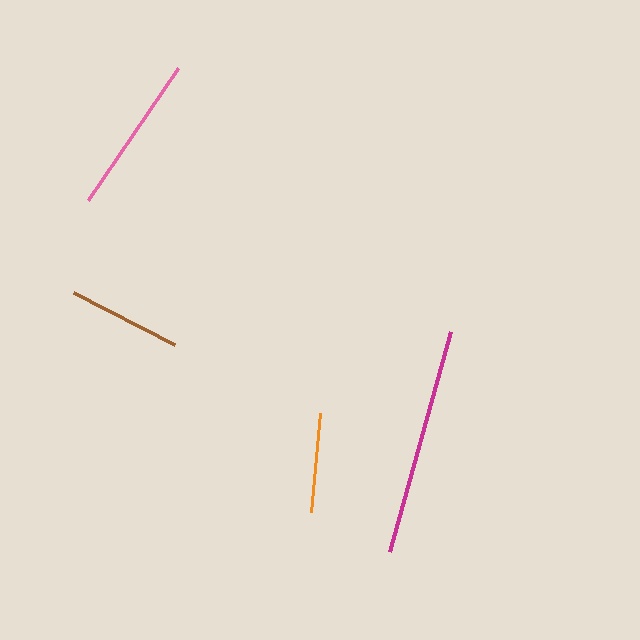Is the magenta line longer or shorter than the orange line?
The magenta line is longer than the orange line.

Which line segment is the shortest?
The orange line is the shortest at approximately 99 pixels.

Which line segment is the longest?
The magenta line is the longest at approximately 229 pixels.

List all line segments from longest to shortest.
From longest to shortest: magenta, pink, brown, orange.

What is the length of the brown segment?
The brown segment is approximately 113 pixels long.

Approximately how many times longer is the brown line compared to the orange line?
The brown line is approximately 1.1 times the length of the orange line.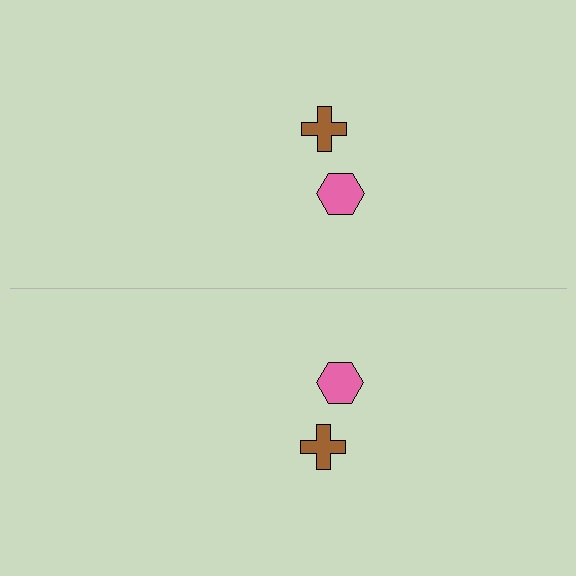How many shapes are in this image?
There are 4 shapes in this image.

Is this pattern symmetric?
Yes, this pattern has bilateral (reflection) symmetry.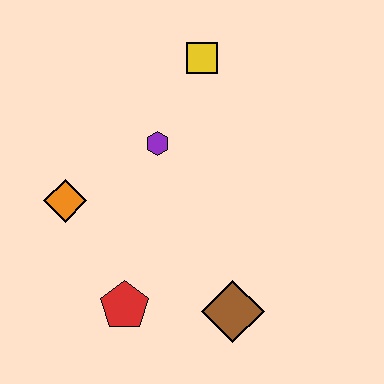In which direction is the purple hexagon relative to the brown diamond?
The purple hexagon is above the brown diamond.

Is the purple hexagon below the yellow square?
Yes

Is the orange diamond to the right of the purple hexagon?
No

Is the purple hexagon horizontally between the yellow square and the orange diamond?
Yes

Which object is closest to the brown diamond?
The red pentagon is closest to the brown diamond.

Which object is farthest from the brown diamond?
The yellow square is farthest from the brown diamond.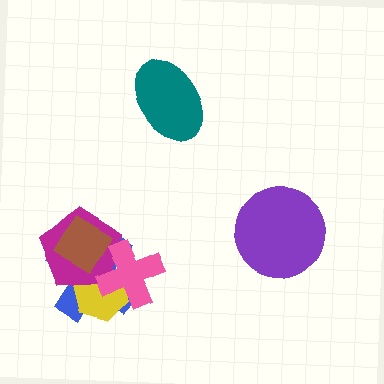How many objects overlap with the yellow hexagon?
4 objects overlap with the yellow hexagon.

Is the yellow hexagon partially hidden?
Yes, it is partially covered by another shape.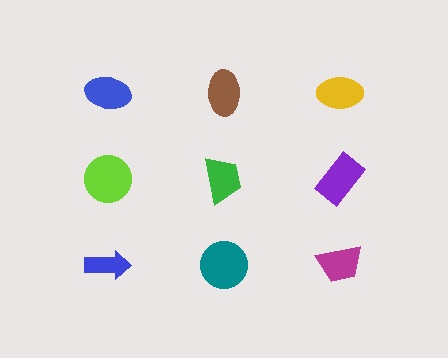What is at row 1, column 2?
A brown ellipse.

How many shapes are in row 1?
3 shapes.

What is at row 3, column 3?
A magenta trapezoid.